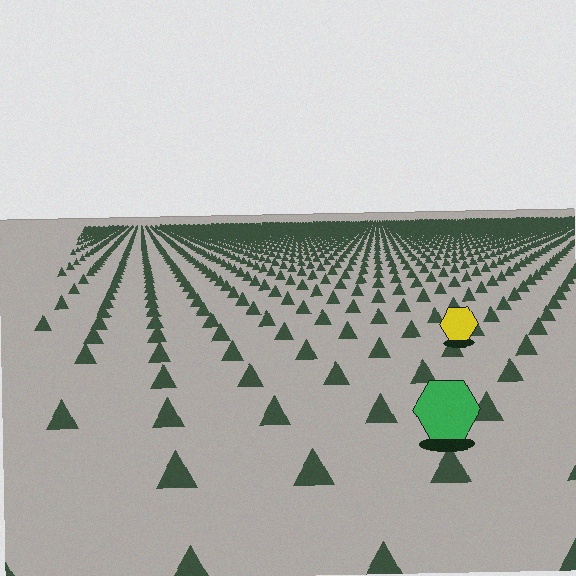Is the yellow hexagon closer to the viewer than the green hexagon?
No. The green hexagon is closer — you can tell from the texture gradient: the ground texture is coarser near it.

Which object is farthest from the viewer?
The yellow hexagon is farthest from the viewer. It appears smaller and the ground texture around it is denser.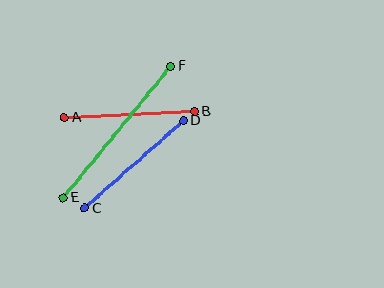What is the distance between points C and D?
The distance is approximately 132 pixels.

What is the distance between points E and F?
The distance is approximately 170 pixels.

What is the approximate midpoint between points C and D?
The midpoint is at approximately (134, 164) pixels.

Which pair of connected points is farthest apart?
Points E and F are farthest apart.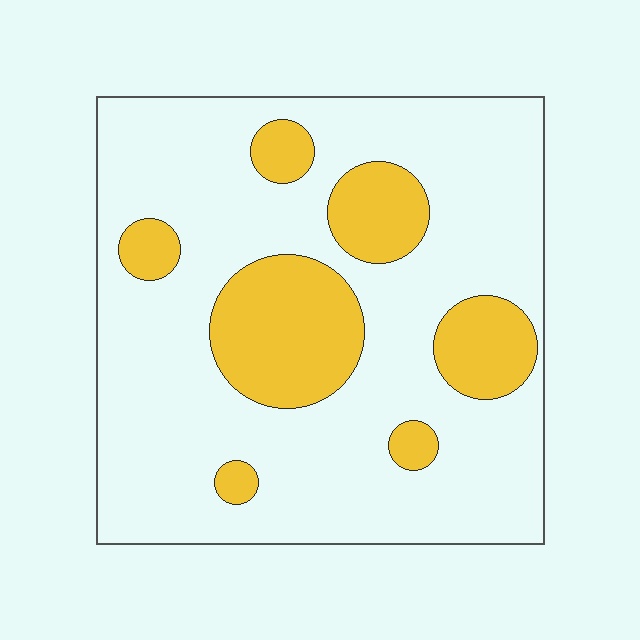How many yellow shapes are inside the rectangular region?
7.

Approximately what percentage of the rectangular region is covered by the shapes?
Approximately 25%.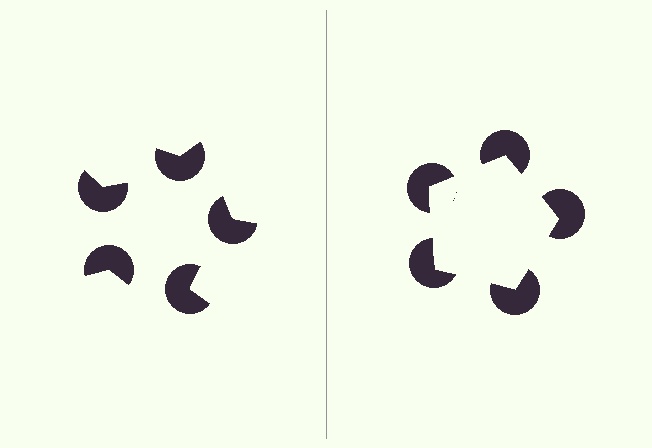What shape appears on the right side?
An illusory pentagon.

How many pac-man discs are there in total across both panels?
10 — 5 on each side.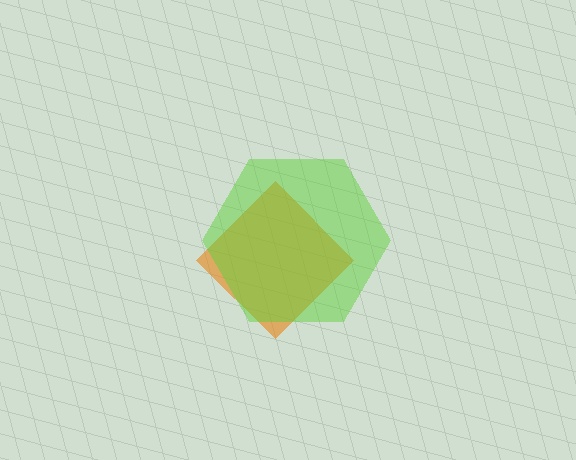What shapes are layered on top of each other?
The layered shapes are: an orange diamond, a lime hexagon.